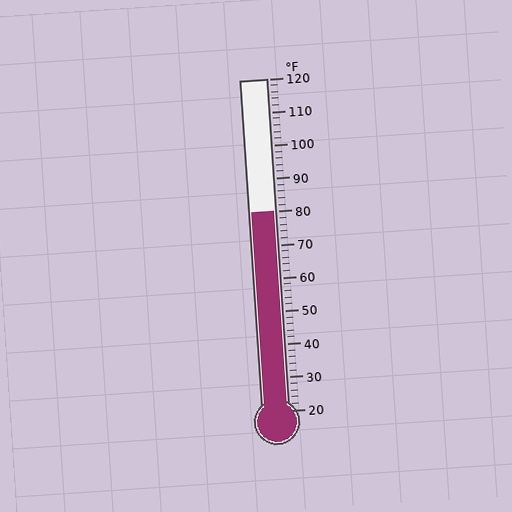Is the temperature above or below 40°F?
The temperature is above 40°F.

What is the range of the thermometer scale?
The thermometer scale ranges from 20°F to 120°F.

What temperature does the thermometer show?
The thermometer shows approximately 80°F.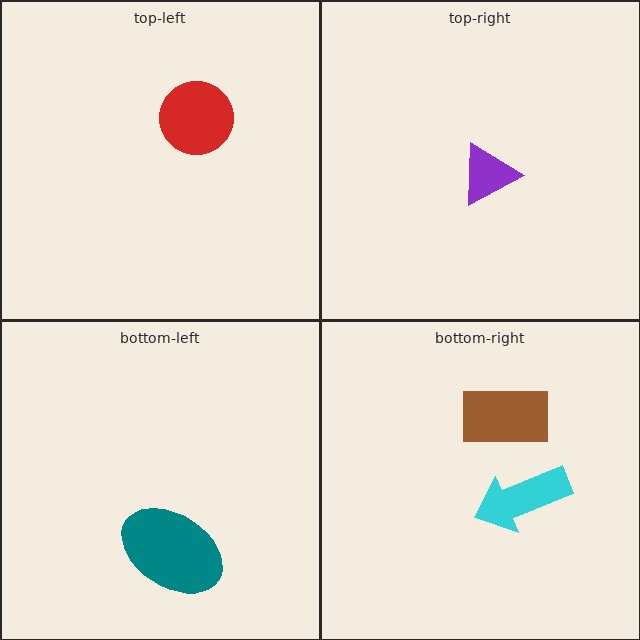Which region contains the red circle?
The top-left region.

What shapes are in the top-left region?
The red circle.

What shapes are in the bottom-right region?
The cyan arrow, the brown rectangle.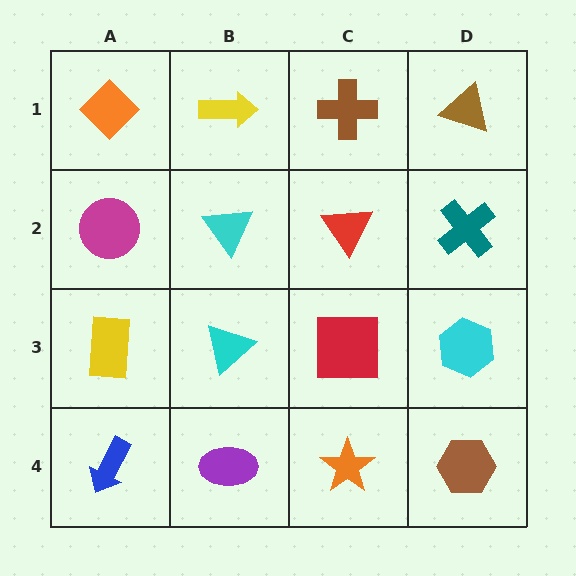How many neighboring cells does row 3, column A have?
3.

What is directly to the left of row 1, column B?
An orange diamond.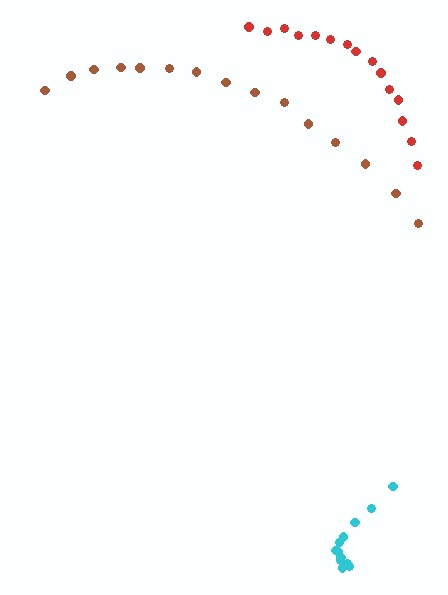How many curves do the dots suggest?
There are 3 distinct paths.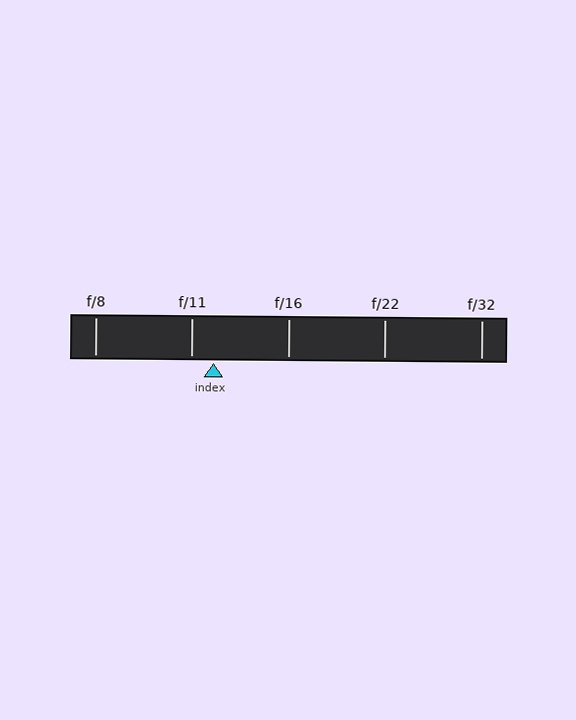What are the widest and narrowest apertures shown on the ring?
The widest aperture shown is f/8 and the narrowest is f/32.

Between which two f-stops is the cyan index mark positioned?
The index mark is between f/11 and f/16.